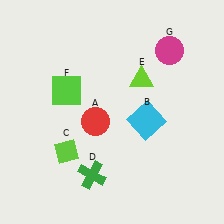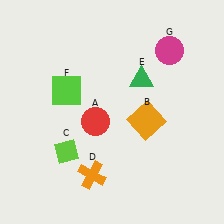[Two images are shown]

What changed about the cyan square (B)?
In Image 1, B is cyan. In Image 2, it changed to orange.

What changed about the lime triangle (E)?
In Image 1, E is lime. In Image 2, it changed to green.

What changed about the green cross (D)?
In Image 1, D is green. In Image 2, it changed to orange.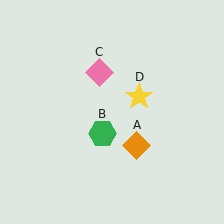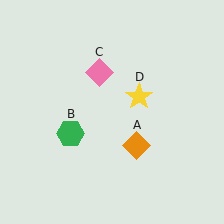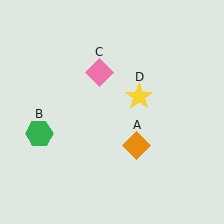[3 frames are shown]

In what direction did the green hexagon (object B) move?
The green hexagon (object B) moved left.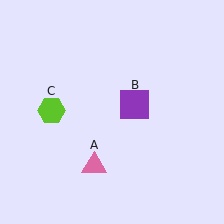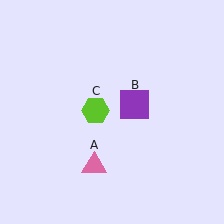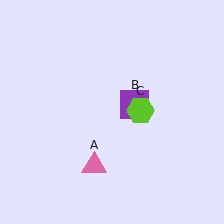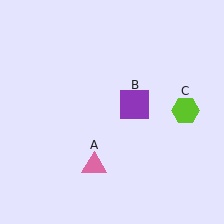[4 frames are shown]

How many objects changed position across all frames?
1 object changed position: lime hexagon (object C).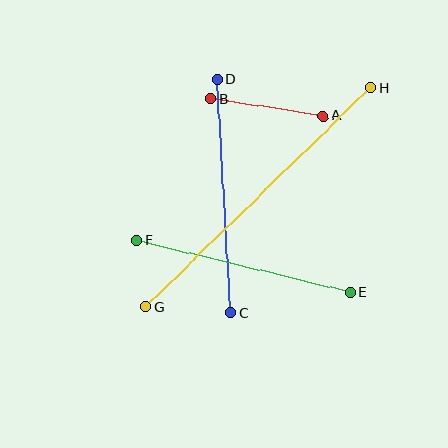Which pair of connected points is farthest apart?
Points G and H are farthest apart.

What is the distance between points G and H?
The distance is approximately 314 pixels.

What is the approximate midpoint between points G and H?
The midpoint is at approximately (259, 197) pixels.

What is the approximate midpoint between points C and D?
The midpoint is at approximately (224, 196) pixels.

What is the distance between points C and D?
The distance is approximately 234 pixels.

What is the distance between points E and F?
The distance is approximately 220 pixels.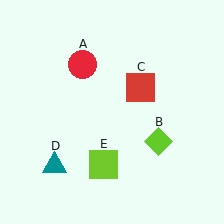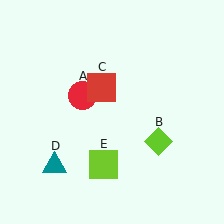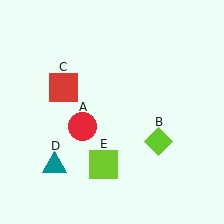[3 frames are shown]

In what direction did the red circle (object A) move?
The red circle (object A) moved down.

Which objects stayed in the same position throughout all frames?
Lime diamond (object B) and teal triangle (object D) and lime square (object E) remained stationary.